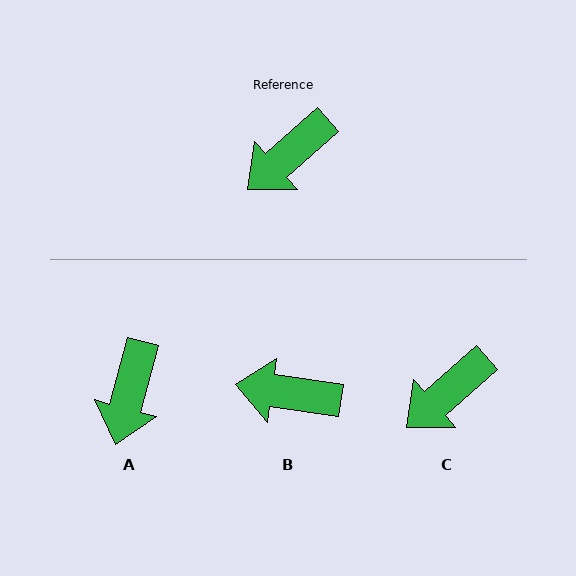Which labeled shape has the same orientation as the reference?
C.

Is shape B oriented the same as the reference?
No, it is off by about 50 degrees.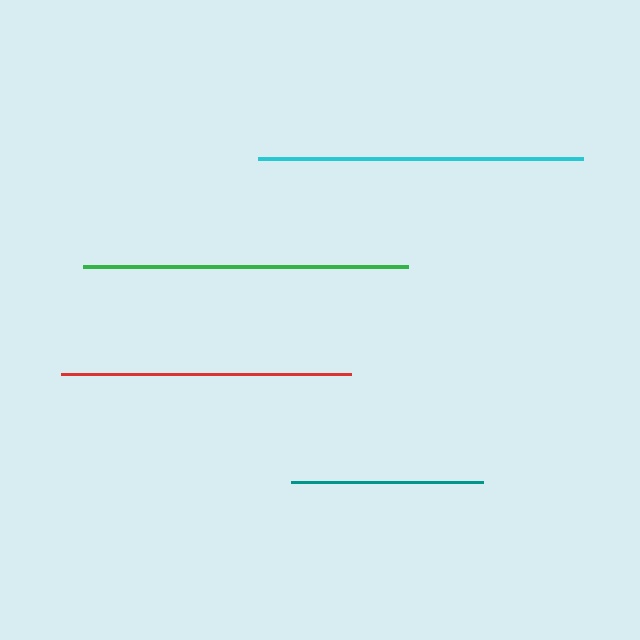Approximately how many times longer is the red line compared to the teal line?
The red line is approximately 1.5 times the length of the teal line.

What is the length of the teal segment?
The teal segment is approximately 192 pixels long.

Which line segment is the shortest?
The teal line is the shortest at approximately 192 pixels.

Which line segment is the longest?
The cyan line is the longest at approximately 326 pixels.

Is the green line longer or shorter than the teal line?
The green line is longer than the teal line.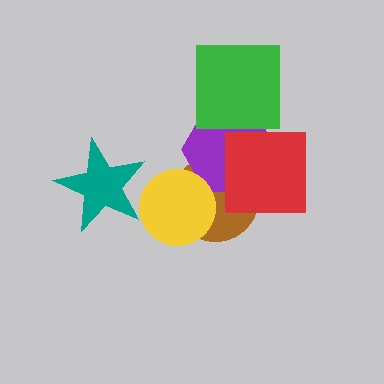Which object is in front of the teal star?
The yellow circle is in front of the teal star.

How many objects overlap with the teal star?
1 object overlaps with the teal star.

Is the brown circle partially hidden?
Yes, it is partially covered by another shape.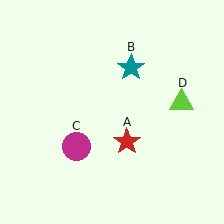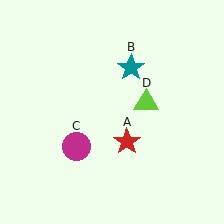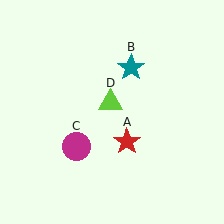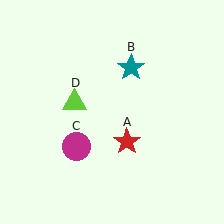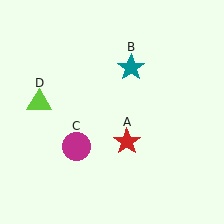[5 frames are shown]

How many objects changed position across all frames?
1 object changed position: lime triangle (object D).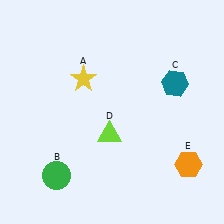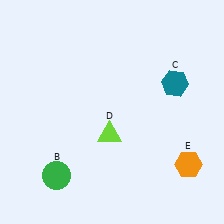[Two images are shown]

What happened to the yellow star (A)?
The yellow star (A) was removed in Image 2. It was in the top-left area of Image 1.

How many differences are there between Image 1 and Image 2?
There is 1 difference between the two images.